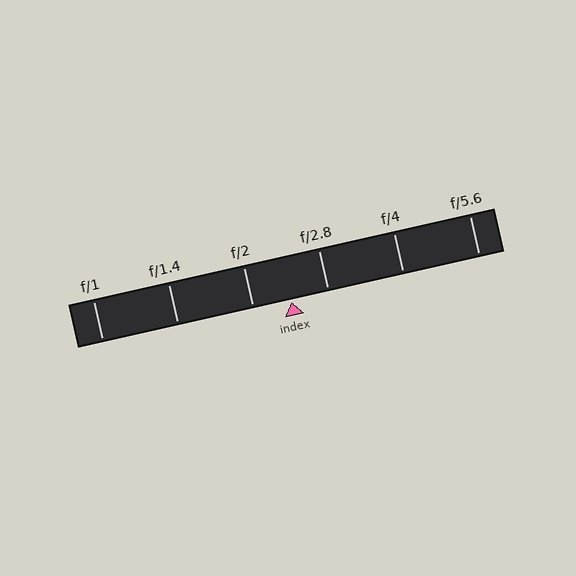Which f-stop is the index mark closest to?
The index mark is closest to f/2.8.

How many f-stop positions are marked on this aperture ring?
There are 6 f-stop positions marked.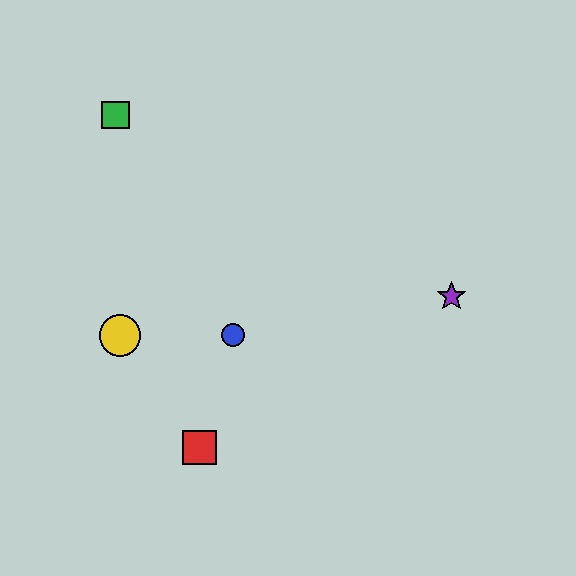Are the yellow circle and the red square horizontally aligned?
No, the yellow circle is at y≈335 and the red square is at y≈448.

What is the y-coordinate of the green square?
The green square is at y≈115.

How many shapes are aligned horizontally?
2 shapes (the blue circle, the yellow circle) are aligned horizontally.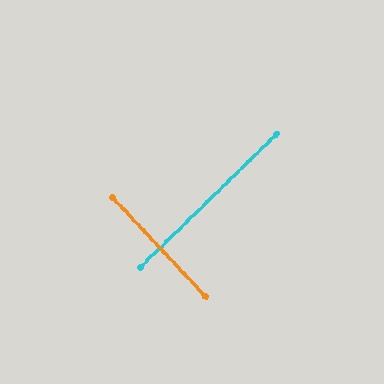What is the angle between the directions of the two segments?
Approximately 89 degrees.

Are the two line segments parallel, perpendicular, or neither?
Perpendicular — they meet at approximately 89°.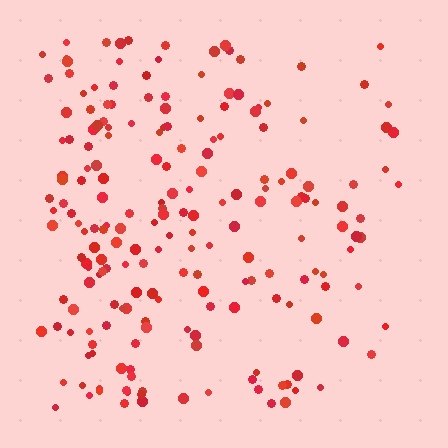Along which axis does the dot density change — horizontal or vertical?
Horizontal.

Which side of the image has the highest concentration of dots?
The left.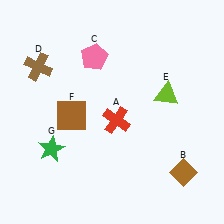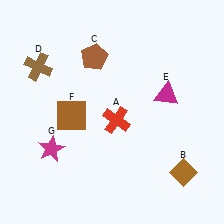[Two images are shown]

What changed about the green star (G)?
In Image 1, G is green. In Image 2, it changed to magenta.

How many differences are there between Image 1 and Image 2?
There are 3 differences between the two images.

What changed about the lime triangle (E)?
In Image 1, E is lime. In Image 2, it changed to magenta.